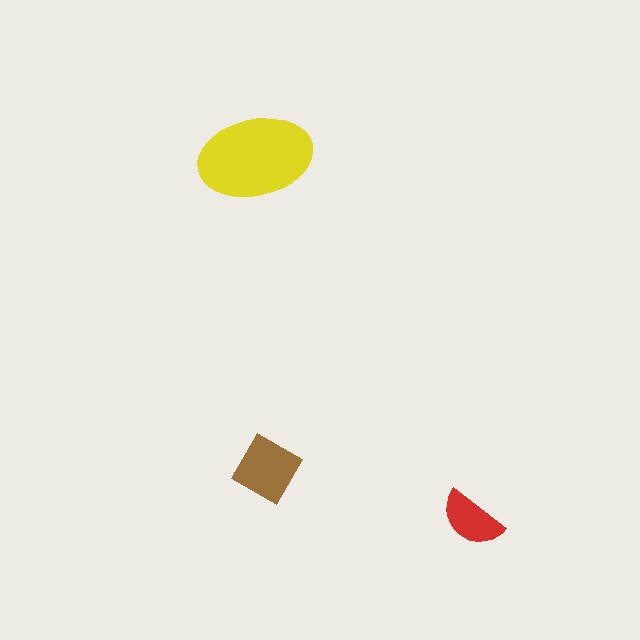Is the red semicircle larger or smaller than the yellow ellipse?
Smaller.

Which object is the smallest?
The red semicircle.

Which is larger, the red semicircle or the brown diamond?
The brown diamond.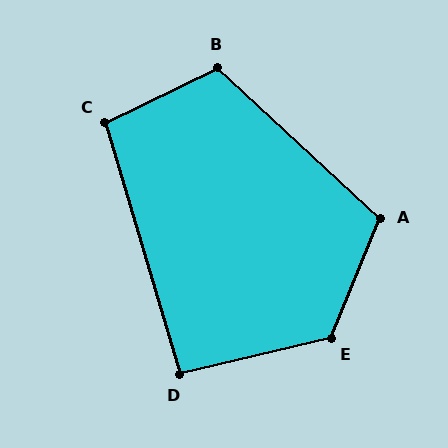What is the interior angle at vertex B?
Approximately 111 degrees (obtuse).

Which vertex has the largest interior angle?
E, at approximately 126 degrees.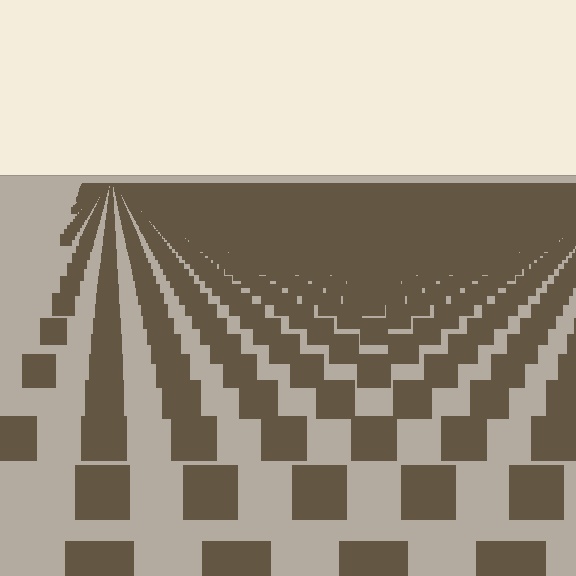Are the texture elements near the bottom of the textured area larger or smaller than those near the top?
Larger. Near the bottom, elements are closer to the viewer and appear at a bigger on-screen size.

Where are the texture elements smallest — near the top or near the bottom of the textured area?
Near the top.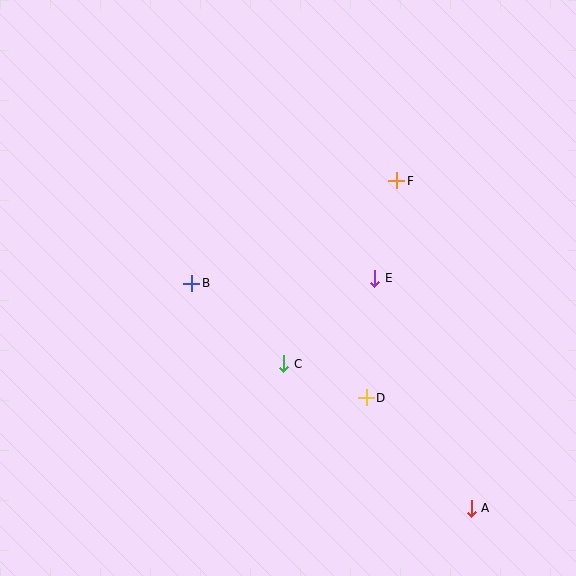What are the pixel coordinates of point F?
Point F is at (397, 181).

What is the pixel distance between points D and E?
The distance between D and E is 120 pixels.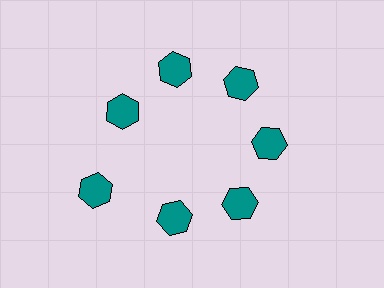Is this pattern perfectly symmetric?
No. The 7 teal hexagons are arranged in a ring, but one element near the 8 o'clock position is pushed outward from the center, breaking the 7-fold rotational symmetry.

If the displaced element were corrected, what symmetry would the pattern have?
It would have 7-fold rotational symmetry — the pattern would map onto itself every 51 degrees.